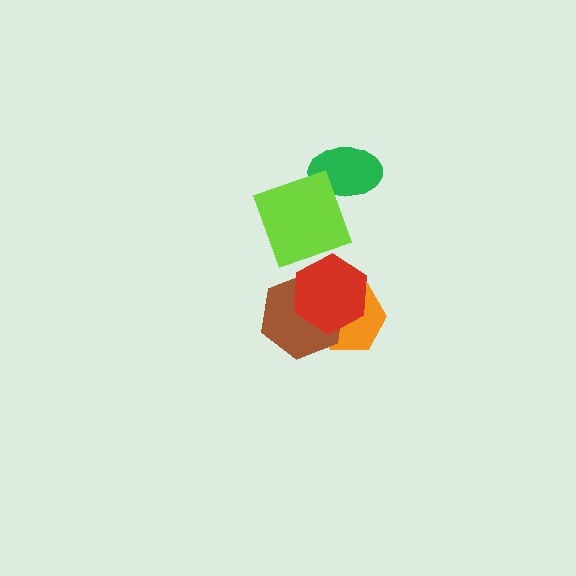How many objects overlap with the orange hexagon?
2 objects overlap with the orange hexagon.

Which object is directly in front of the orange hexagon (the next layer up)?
The brown hexagon is directly in front of the orange hexagon.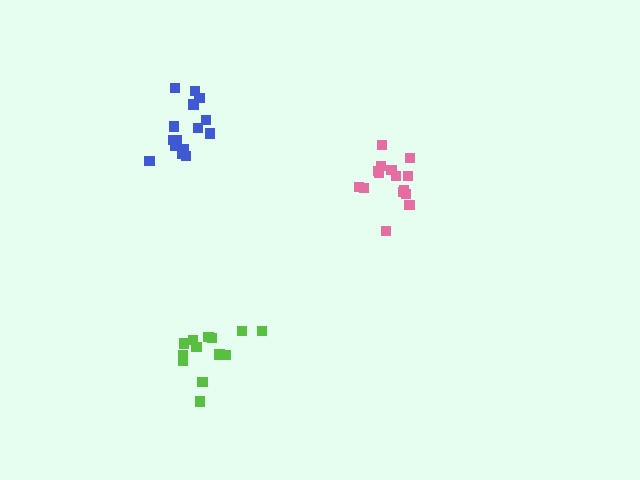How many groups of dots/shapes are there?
There are 3 groups.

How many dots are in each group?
Group 1: 16 dots, Group 2: 15 dots, Group 3: 13 dots (44 total).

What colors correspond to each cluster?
The clusters are colored: blue, pink, lime.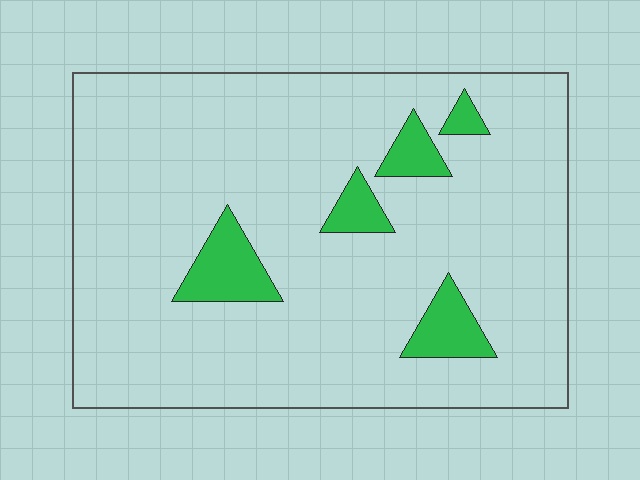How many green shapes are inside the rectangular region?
5.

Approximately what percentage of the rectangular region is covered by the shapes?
Approximately 10%.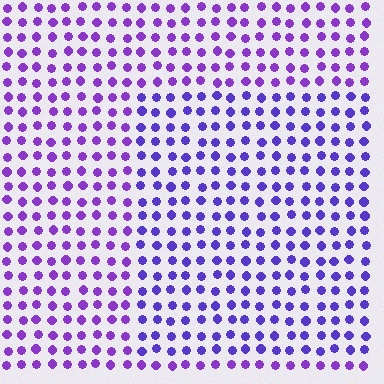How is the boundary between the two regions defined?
The boundary is defined purely by a slight shift in hue (about 22 degrees). Spacing, size, and orientation are identical on both sides.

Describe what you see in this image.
The image is filled with small purple elements in a uniform arrangement. A rectangle-shaped region is visible where the elements are tinted to a slightly different hue, forming a subtle color boundary.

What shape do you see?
I see a rectangle.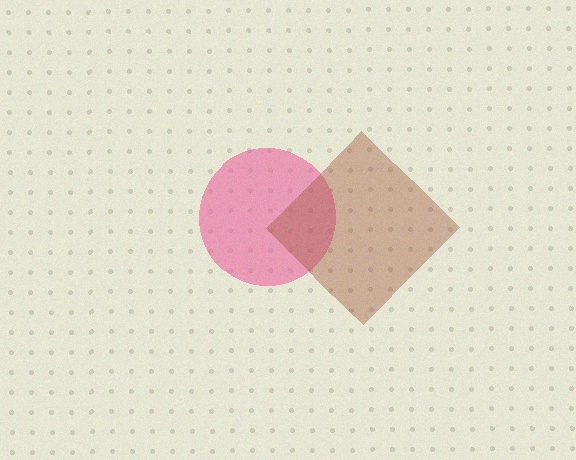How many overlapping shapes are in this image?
There are 2 overlapping shapes in the image.